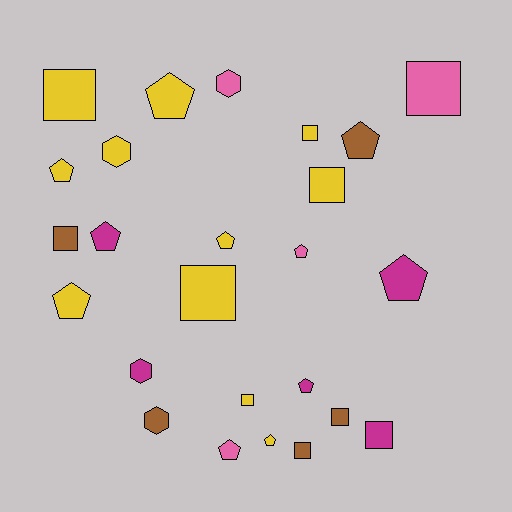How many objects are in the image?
There are 25 objects.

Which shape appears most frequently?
Pentagon, with 11 objects.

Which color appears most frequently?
Yellow, with 11 objects.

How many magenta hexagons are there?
There is 1 magenta hexagon.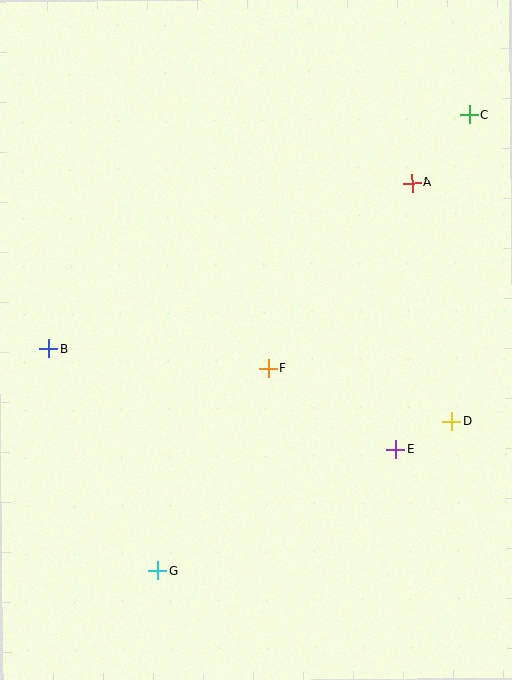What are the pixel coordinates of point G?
Point G is at (158, 571).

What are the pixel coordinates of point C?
Point C is at (469, 115).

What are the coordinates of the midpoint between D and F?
The midpoint between D and F is at (360, 395).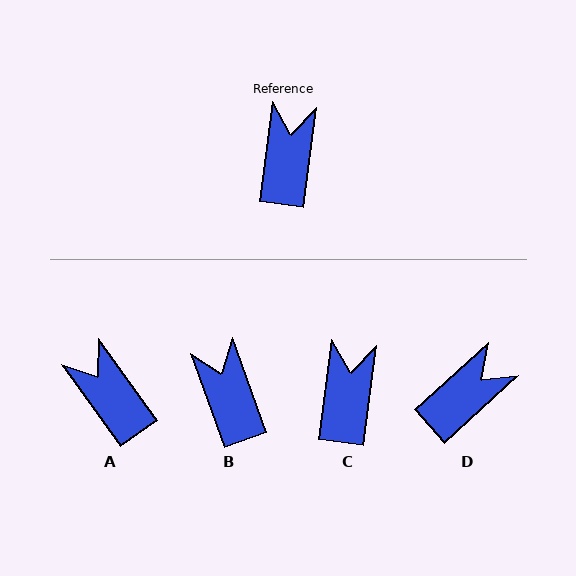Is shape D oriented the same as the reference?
No, it is off by about 40 degrees.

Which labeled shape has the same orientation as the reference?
C.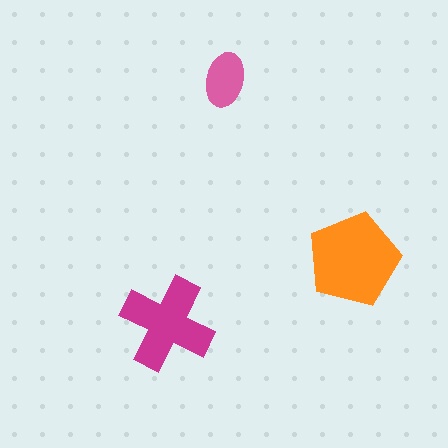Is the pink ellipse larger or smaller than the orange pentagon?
Smaller.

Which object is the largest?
The orange pentagon.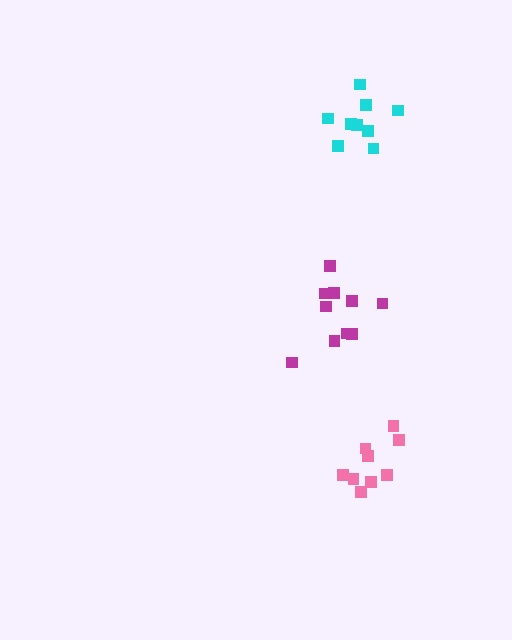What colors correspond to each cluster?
The clusters are colored: cyan, magenta, pink.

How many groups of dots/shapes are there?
There are 3 groups.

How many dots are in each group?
Group 1: 9 dots, Group 2: 10 dots, Group 3: 9 dots (28 total).